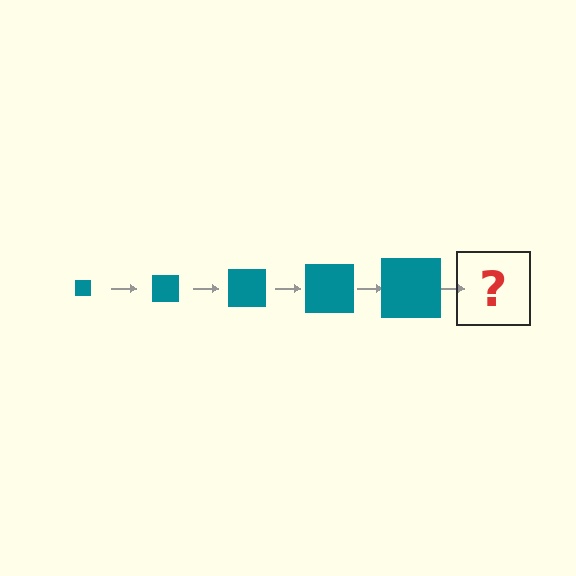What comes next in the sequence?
The next element should be a teal square, larger than the previous one.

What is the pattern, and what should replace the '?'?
The pattern is that the square gets progressively larger each step. The '?' should be a teal square, larger than the previous one.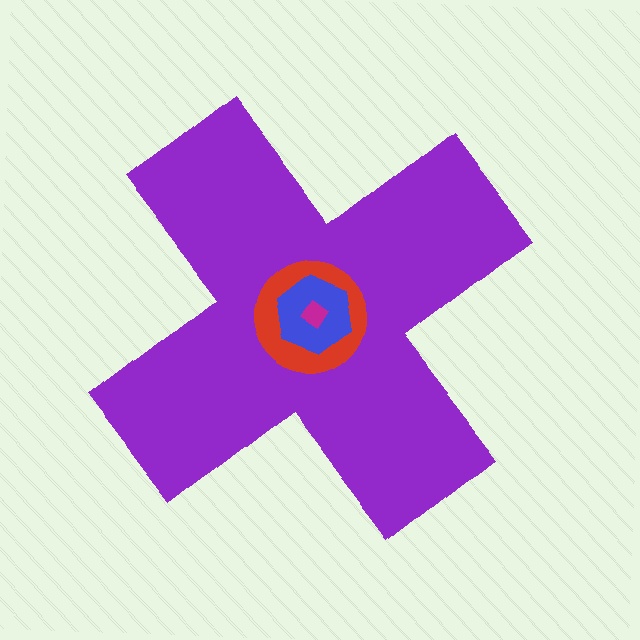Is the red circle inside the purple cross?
Yes.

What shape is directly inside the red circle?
The blue hexagon.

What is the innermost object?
The magenta diamond.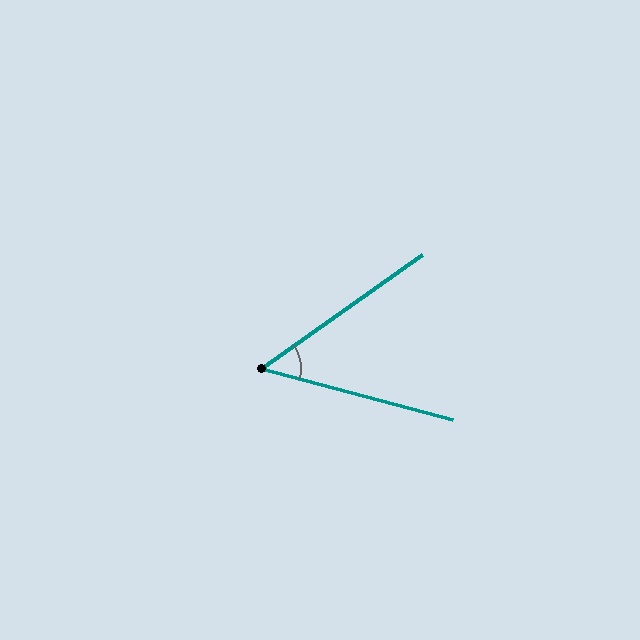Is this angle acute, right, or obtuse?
It is acute.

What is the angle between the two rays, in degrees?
Approximately 50 degrees.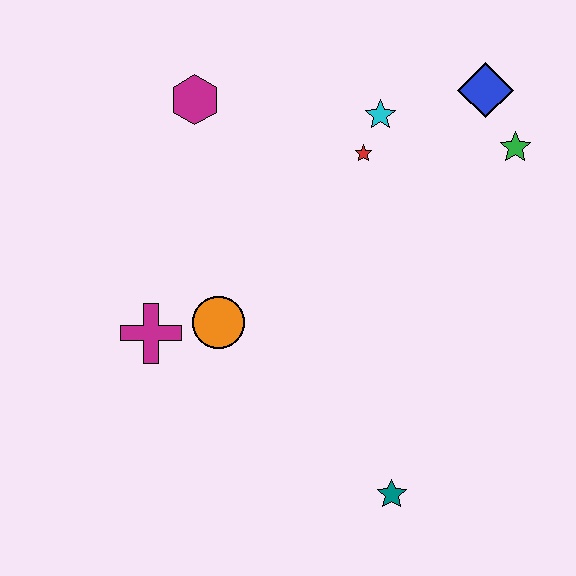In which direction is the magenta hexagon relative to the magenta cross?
The magenta hexagon is above the magenta cross.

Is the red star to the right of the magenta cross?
Yes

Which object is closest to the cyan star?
The red star is closest to the cyan star.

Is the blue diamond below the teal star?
No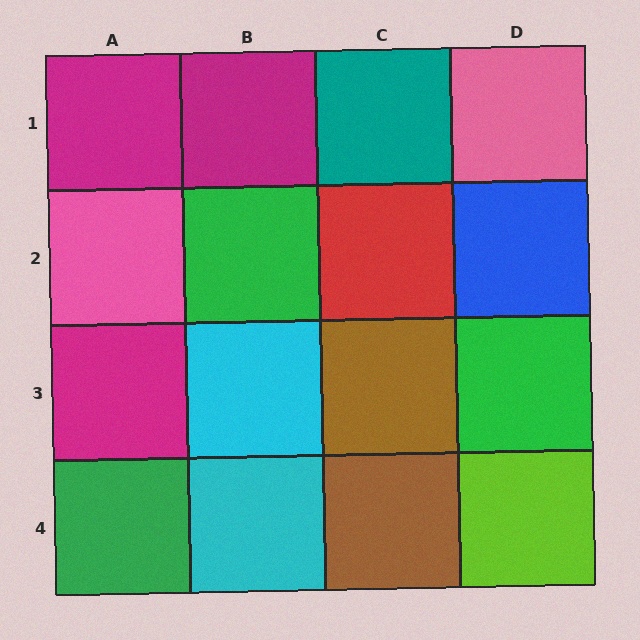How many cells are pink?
2 cells are pink.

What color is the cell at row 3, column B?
Cyan.